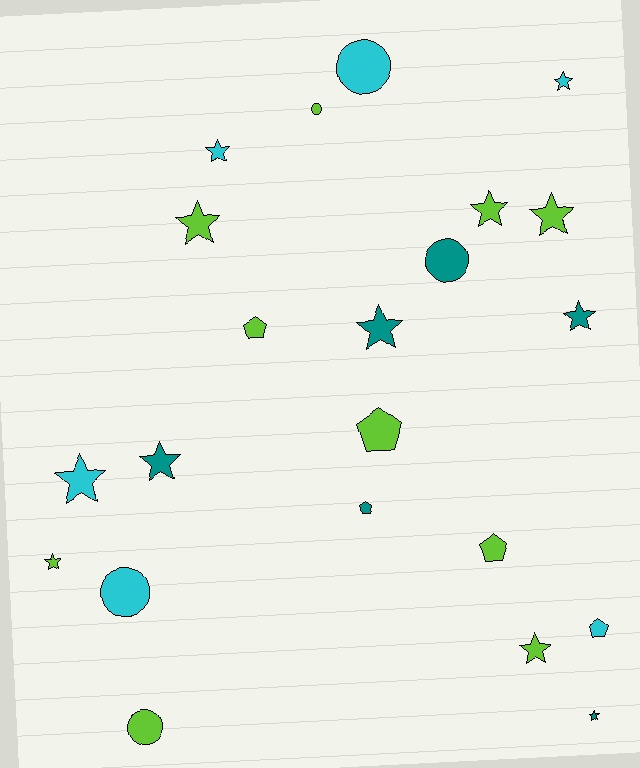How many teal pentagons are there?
There is 1 teal pentagon.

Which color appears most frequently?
Lime, with 10 objects.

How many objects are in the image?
There are 22 objects.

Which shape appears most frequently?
Star, with 12 objects.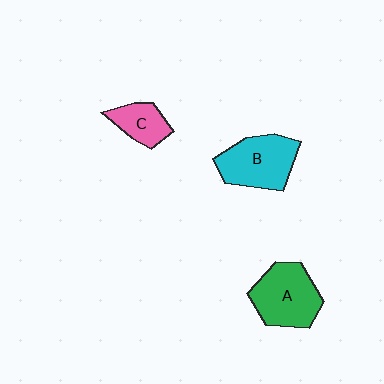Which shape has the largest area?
Shape A (green).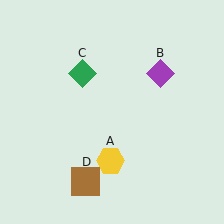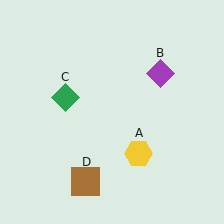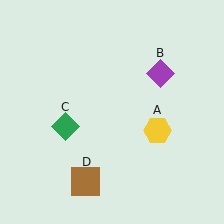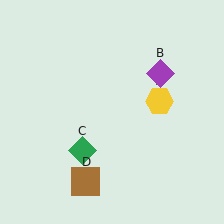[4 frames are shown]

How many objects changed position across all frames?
2 objects changed position: yellow hexagon (object A), green diamond (object C).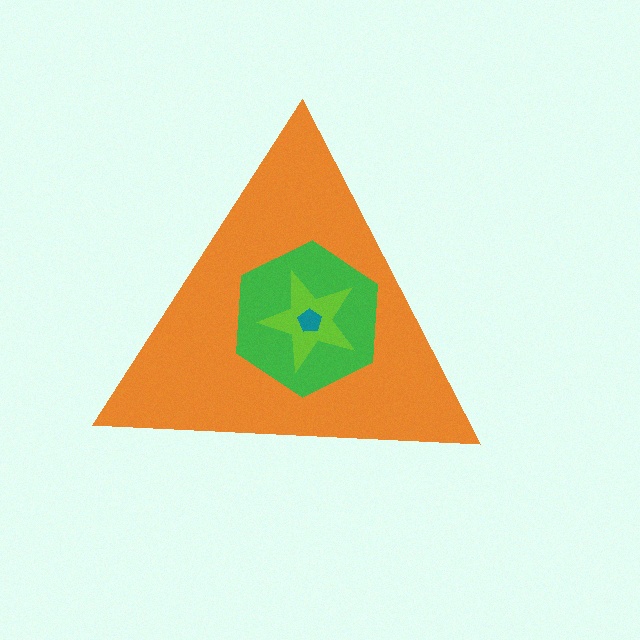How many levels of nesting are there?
4.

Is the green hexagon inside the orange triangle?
Yes.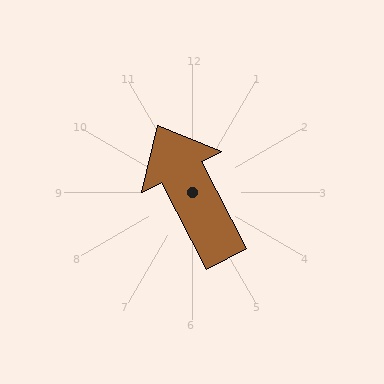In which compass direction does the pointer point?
Northwest.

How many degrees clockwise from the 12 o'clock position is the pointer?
Approximately 333 degrees.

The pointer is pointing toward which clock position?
Roughly 11 o'clock.